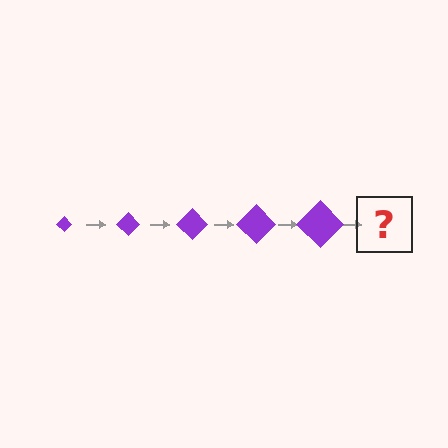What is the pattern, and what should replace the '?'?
The pattern is that the diamond gets progressively larger each step. The '?' should be a purple diamond, larger than the previous one.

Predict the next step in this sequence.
The next step is a purple diamond, larger than the previous one.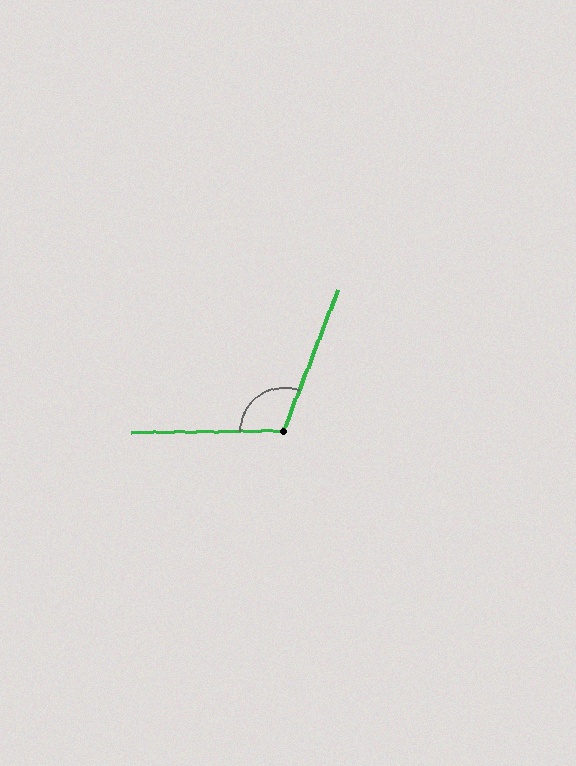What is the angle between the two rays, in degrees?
Approximately 112 degrees.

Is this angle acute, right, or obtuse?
It is obtuse.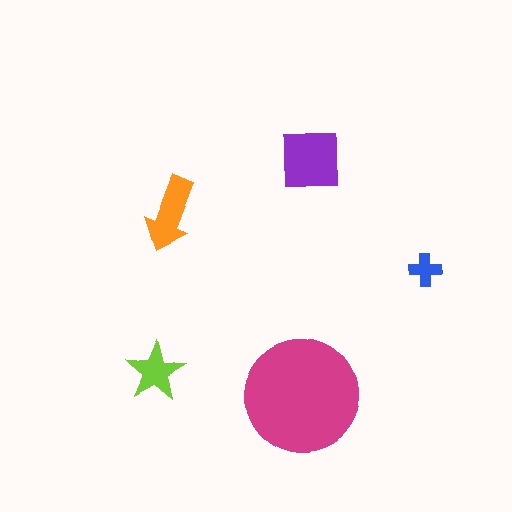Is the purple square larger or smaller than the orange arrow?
Larger.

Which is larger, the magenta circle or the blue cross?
The magenta circle.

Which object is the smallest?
The blue cross.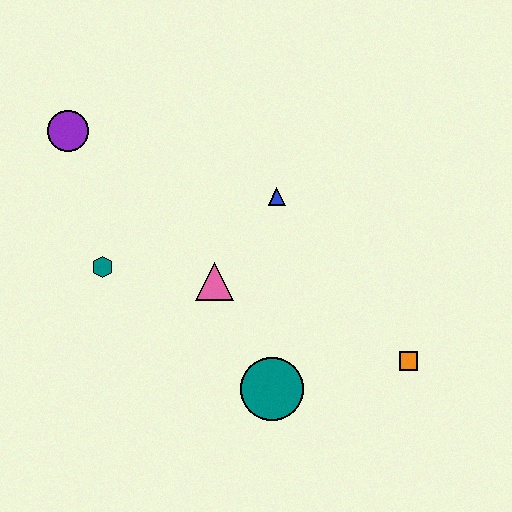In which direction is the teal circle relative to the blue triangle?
The teal circle is below the blue triangle.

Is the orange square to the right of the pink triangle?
Yes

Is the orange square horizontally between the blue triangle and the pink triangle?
No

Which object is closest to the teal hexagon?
The pink triangle is closest to the teal hexagon.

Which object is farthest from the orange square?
The purple circle is farthest from the orange square.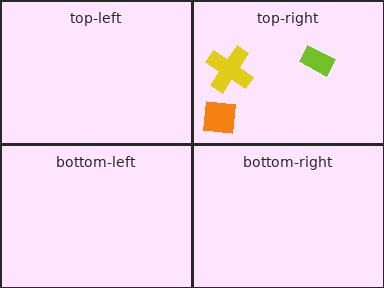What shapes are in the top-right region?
The yellow cross, the lime rectangle, the orange square.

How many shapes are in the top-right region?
3.